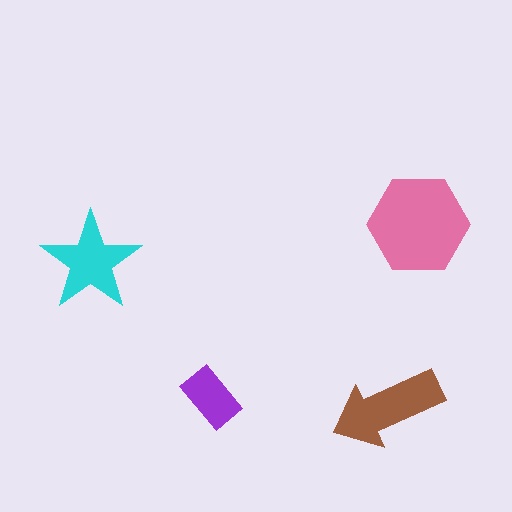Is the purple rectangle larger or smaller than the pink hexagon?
Smaller.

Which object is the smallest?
The purple rectangle.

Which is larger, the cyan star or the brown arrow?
The brown arrow.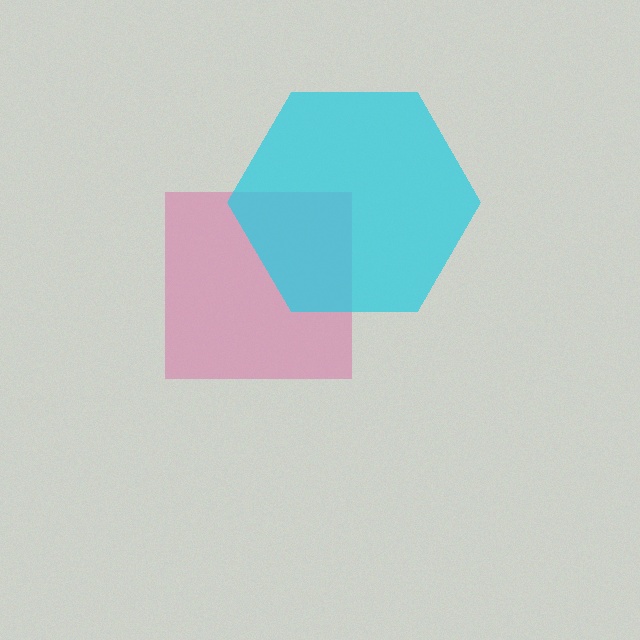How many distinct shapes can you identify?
There are 2 distinct shapes: a pink square, a cyan hexagon.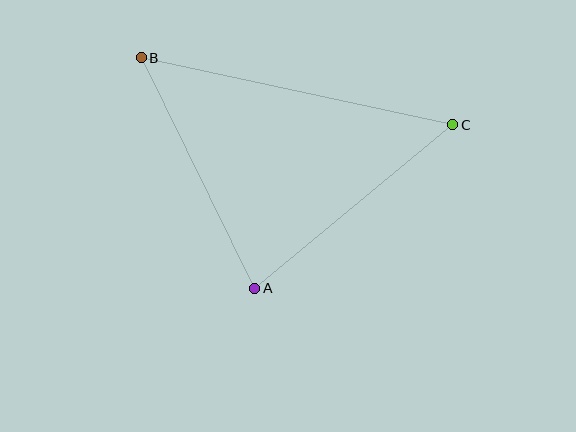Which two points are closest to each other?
Points A and B are closest to each other.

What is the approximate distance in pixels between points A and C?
The distance between A and C is approximately 257 pixels.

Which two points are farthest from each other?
Points B and C are farthest from each other.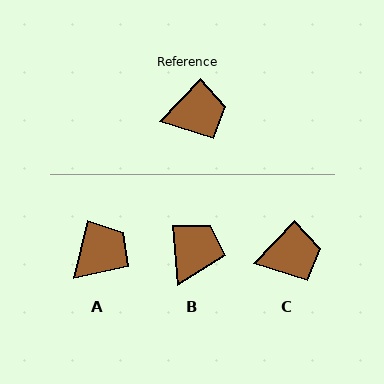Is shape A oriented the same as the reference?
No, it is off by about 30 degrees.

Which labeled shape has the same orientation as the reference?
C.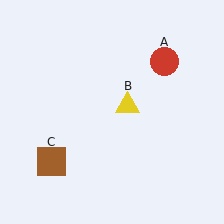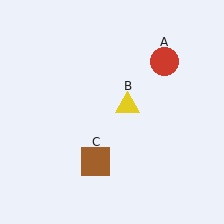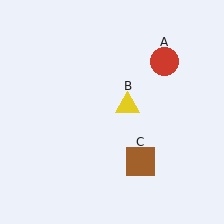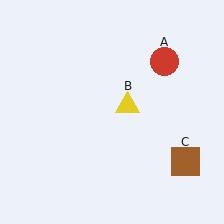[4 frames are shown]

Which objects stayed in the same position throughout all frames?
Red circle (object A) and yellow triangle (object B) remained stationary.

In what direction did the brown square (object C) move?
The brown square (object C) moved right.